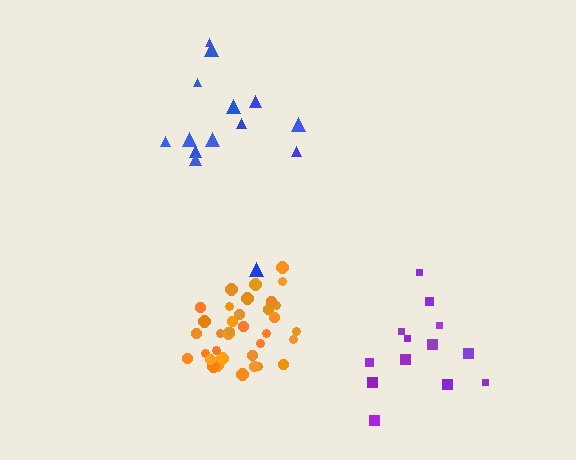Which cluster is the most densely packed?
Orange.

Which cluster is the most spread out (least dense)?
Blue.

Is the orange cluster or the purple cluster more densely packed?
Orange.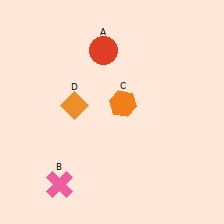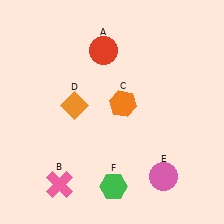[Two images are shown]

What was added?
A pink circle (E), a green hexagon (F) were added in Image 2.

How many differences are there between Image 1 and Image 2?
There are 2 differences between the two images.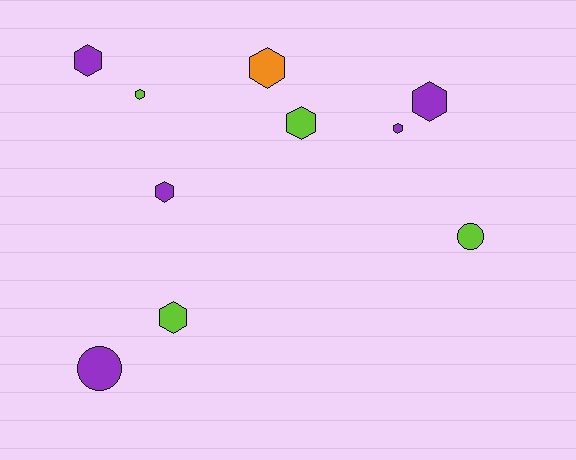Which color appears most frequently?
Purple, with 5 objects.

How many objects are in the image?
There are 10 objects.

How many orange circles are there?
There are no orange circles.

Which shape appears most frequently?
Hexagon, with 8 objects.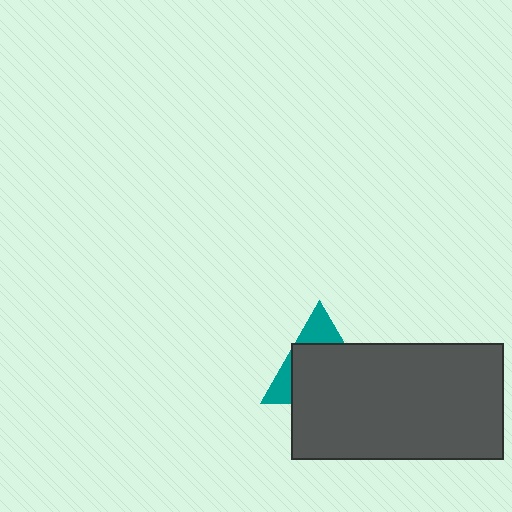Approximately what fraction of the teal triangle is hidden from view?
Roughly 68% of the teal triangle is hidden behind the dark gray rectangle.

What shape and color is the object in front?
The object in front is a dark gray rectangle.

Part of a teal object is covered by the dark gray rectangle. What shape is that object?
It is a triangle.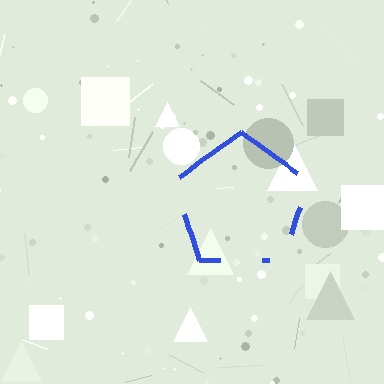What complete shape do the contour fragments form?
The contour fragments form a pentagon.